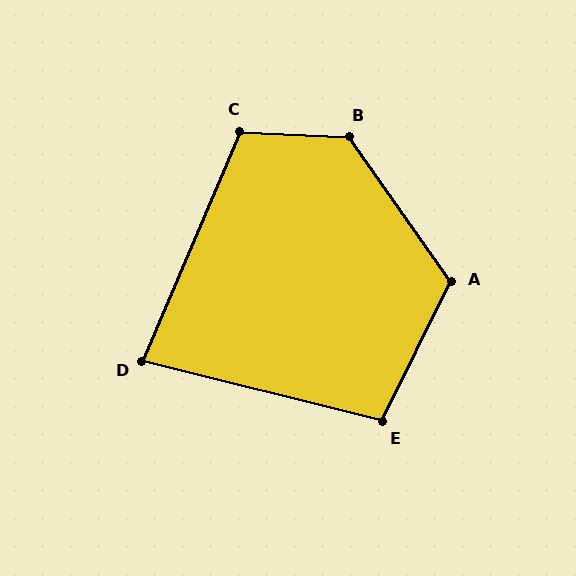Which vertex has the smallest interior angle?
D, at approximately 81 degrees.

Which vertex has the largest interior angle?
B, at approximately 128 degrees.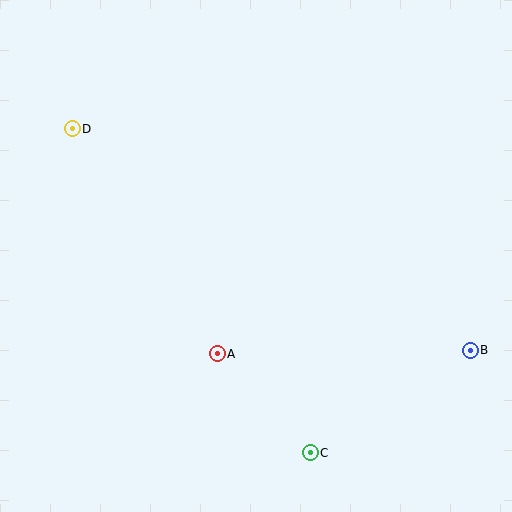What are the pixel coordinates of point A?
Point A is at (217, 354).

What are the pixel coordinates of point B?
Point B is at (470, 350).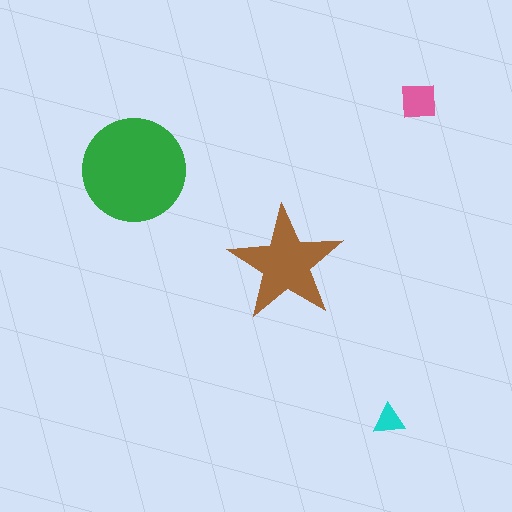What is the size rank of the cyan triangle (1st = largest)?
4th.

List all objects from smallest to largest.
The cyan triangle, the pink square, the brown star, the green circle.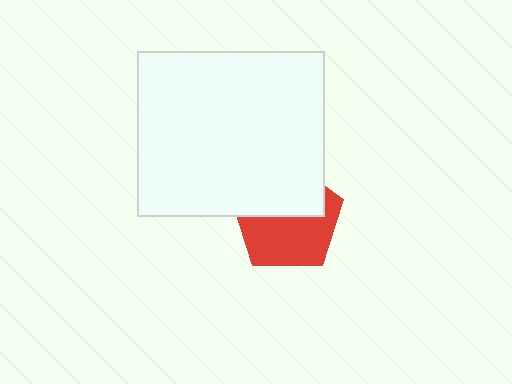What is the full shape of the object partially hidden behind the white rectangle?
The partially hidden object is a red pentagon.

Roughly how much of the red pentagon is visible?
About half of it is visible (roughly 54%).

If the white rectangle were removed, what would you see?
You would see the complete red pentagon.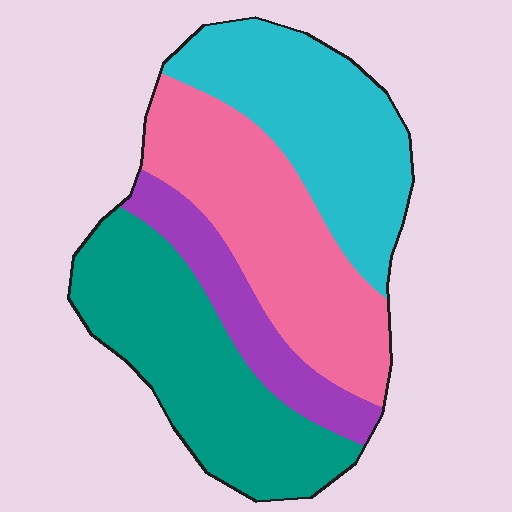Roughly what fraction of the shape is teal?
Teal takes up between a sixth and a third of the shape.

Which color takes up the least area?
Purple, at roughly 15%.